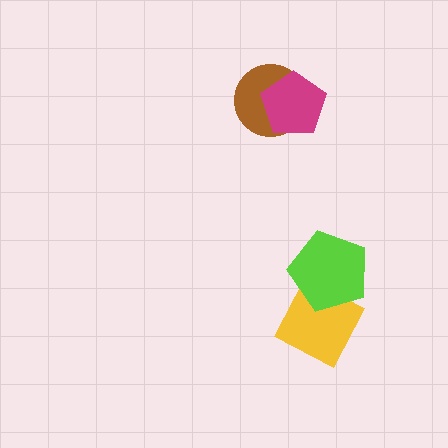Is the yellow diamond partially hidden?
Yes, it is partially covered by another shape.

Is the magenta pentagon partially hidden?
No, no other shape covers it.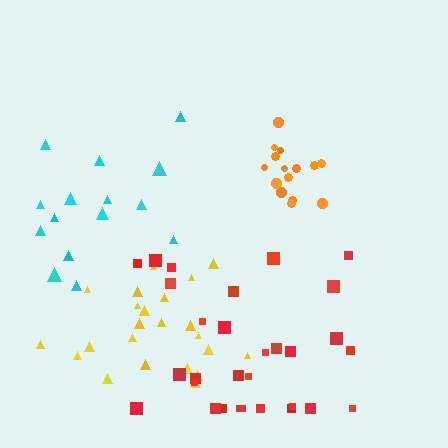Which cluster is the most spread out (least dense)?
Cyan.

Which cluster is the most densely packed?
Orange.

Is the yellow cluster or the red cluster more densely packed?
Yellow.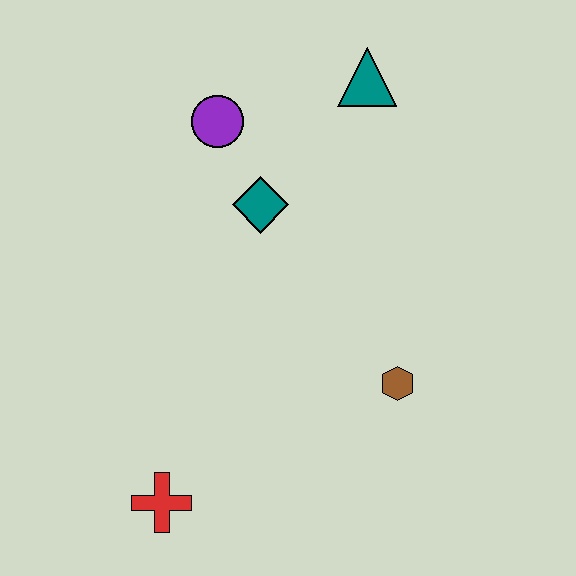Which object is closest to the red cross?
The brown hexagon is closest to the red cross.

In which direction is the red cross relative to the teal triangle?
The red cross is below the teal triangle.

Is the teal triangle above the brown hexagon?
Yes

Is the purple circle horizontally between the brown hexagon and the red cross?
Yes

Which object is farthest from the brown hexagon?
The purple circle is farthest from the brown hexagon.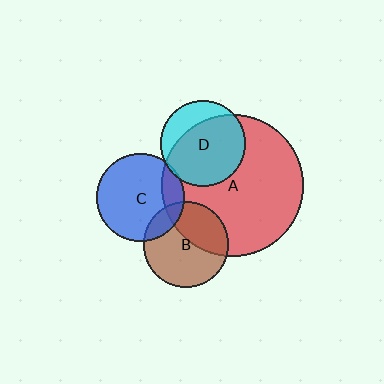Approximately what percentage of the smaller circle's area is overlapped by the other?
Approximately 5%.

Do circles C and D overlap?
Yes.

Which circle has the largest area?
Circle A (red).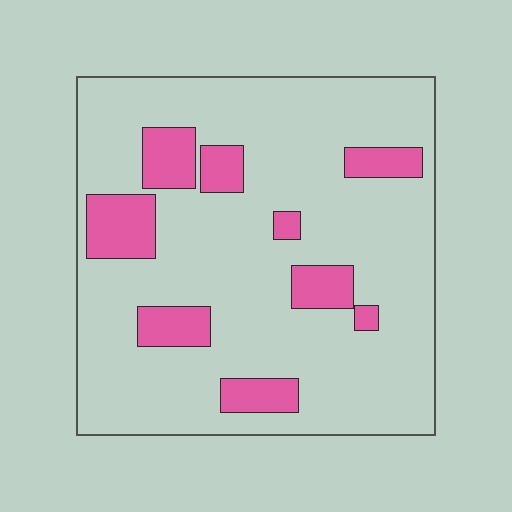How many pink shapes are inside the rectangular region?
9.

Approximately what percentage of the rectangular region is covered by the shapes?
Approximately 15%.